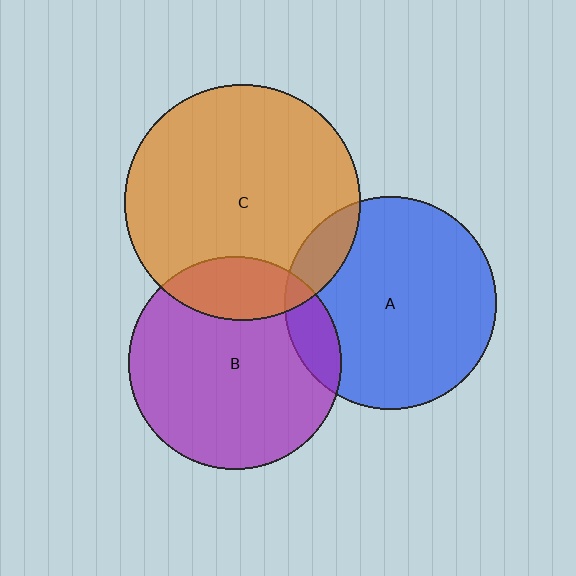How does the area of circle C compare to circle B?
Approximately 1.2 times.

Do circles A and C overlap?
Yes.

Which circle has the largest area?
Circle C (orange).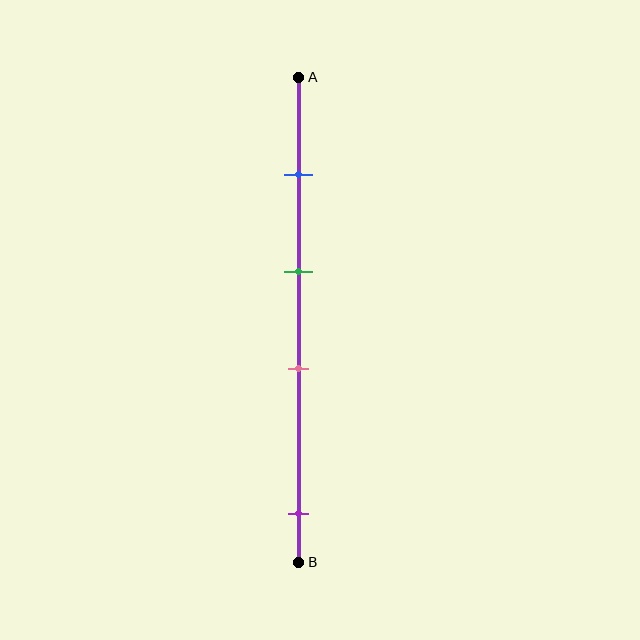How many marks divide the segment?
There are 4 marks dividing the segment.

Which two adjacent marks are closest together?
The green and pink marks are the closest adjacent pair.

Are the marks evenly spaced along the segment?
No, the marks are not evenly spaced.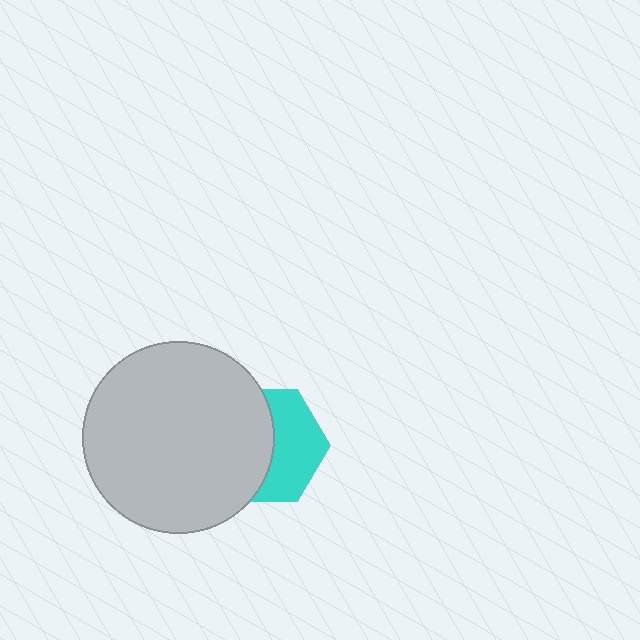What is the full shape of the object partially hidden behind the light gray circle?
The partially hidden object is a cyan hexagon.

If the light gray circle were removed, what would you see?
You would see the complete cyan hexagon.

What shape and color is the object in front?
The object in front is a light gray circle.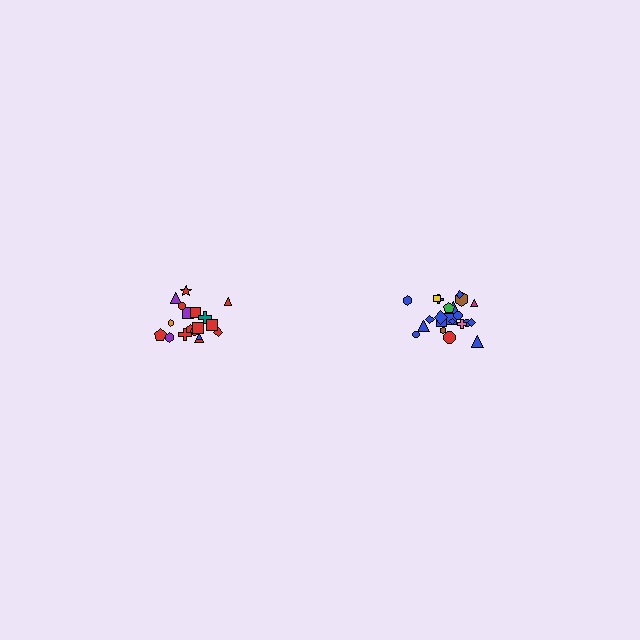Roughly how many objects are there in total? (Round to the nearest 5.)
Roughly 40 objects in total.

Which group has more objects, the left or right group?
The right group.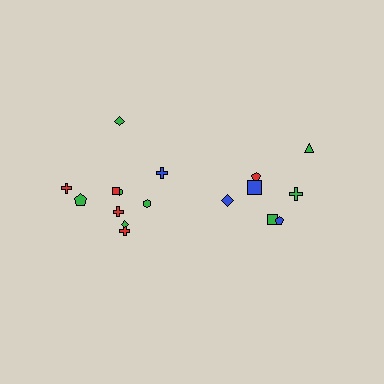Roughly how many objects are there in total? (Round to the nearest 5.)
Roughly 20 objects in total.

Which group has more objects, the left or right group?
The left group.